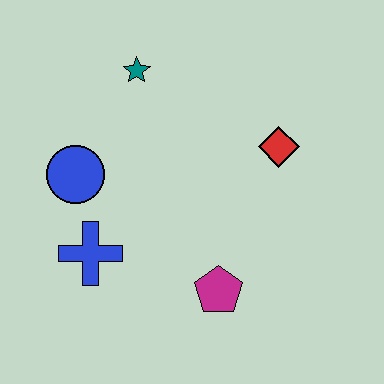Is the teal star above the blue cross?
Yes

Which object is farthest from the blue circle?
The red diamond is farthest from the blue circle.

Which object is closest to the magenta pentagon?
The blue cross is closest to the magenta pentagon.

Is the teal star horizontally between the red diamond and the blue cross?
Yes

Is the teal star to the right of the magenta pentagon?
No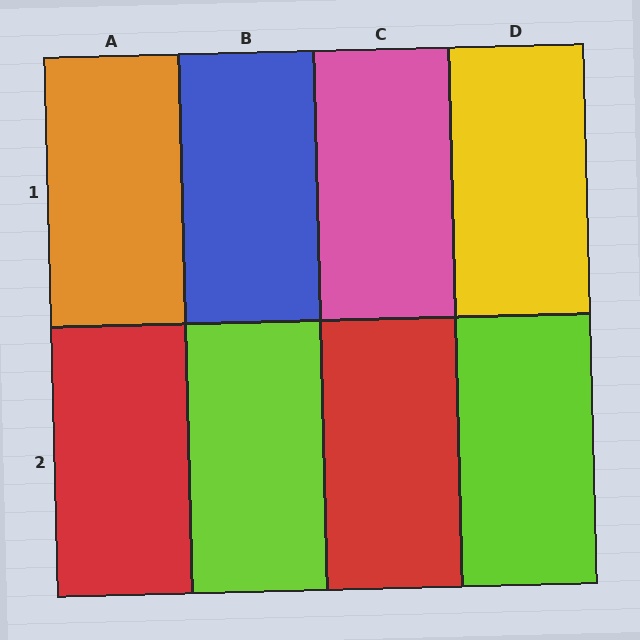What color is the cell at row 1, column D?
Yellow.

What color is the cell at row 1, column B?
Blue.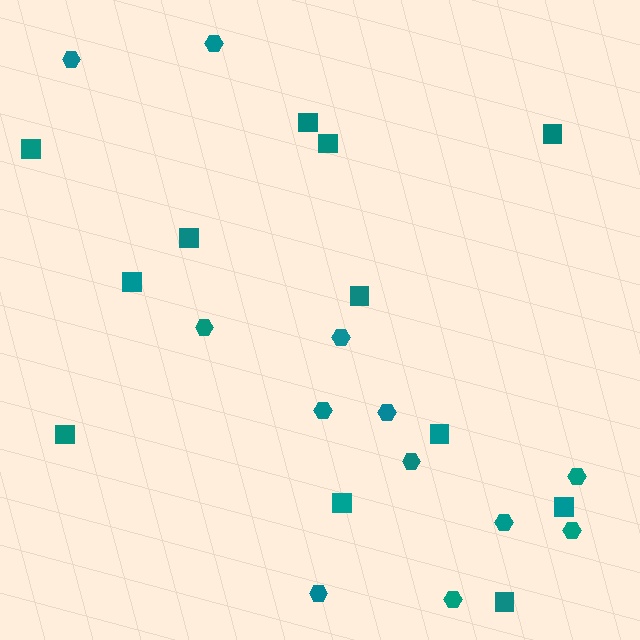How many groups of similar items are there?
There are 2 groups: one group of squares (12) and one group of hexagons (12).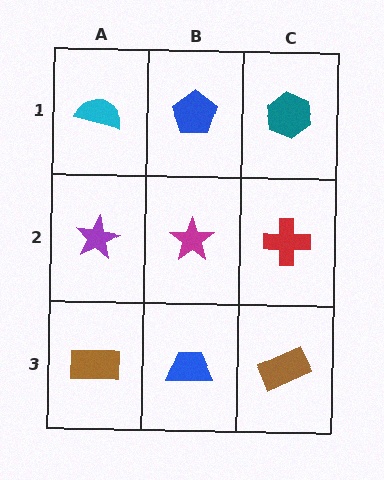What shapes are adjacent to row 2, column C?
A teal hexagon (row 1, column C), a brown rectangle (row 3, column C), a magenta star (row 2, column B).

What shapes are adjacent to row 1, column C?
A red cross (row 2, column C), a blue pentagon (row 1, column B).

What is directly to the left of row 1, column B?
A cyan semicircle.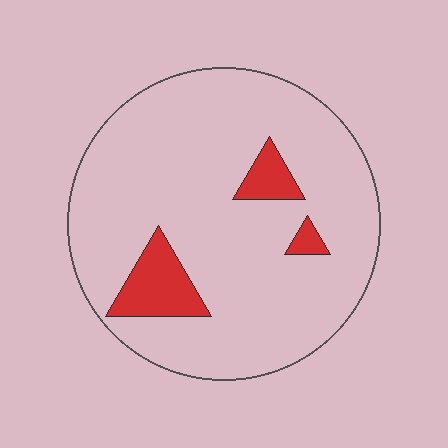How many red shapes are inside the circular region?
3.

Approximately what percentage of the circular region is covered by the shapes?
Approximately 10%.